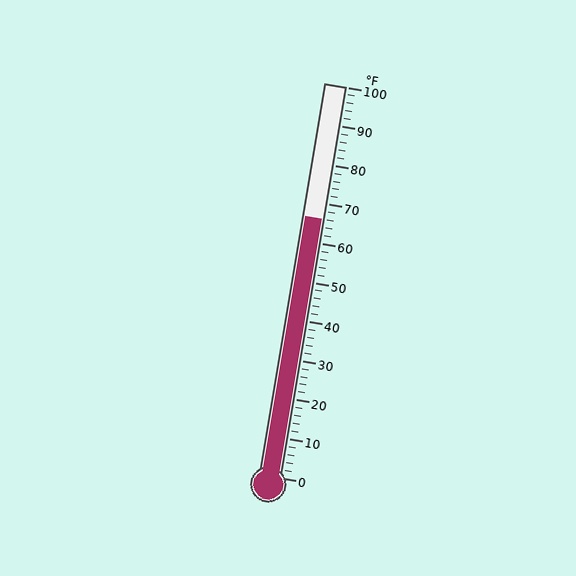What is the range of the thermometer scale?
The thermometer scale ranges from 0°F to 100°F.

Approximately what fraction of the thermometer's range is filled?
The thermometer is filled to approximately 65% of its range.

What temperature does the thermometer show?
The thermometer shows approximately 66°F.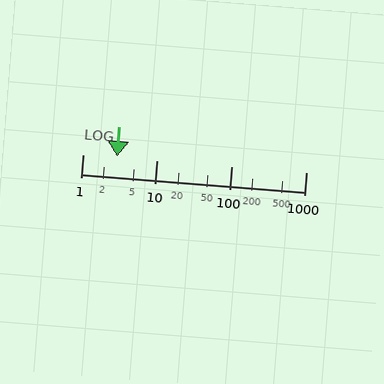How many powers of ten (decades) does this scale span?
The scale spans 3 decades, from 1 to 1000.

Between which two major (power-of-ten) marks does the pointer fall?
The pointer is between 1 and 10.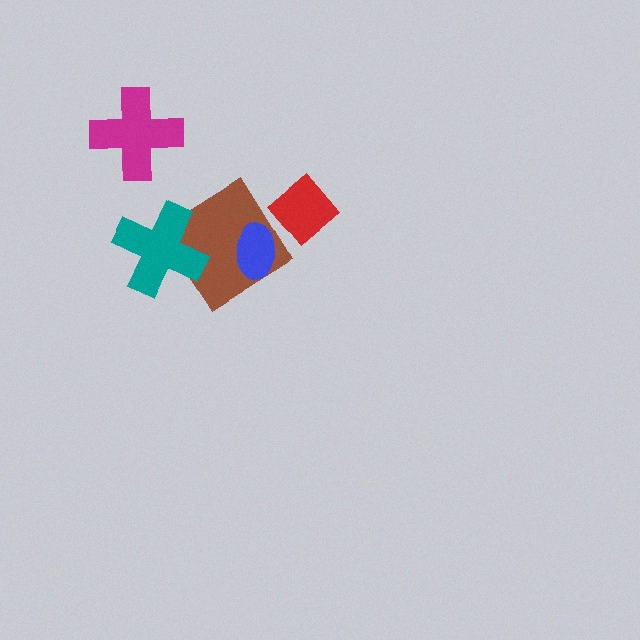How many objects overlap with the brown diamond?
2 objects overlap with the brown diamond.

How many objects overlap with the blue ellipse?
1 object overlaps with the blue ellipse.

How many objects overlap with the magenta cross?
0 objects overlap with the magenta cross.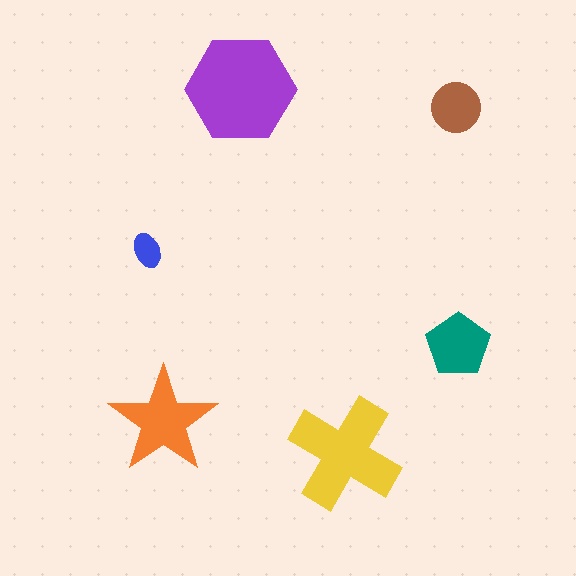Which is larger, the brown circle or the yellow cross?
The yellow cross.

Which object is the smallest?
The blue ellipse.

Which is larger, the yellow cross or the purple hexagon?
The purple hexagon.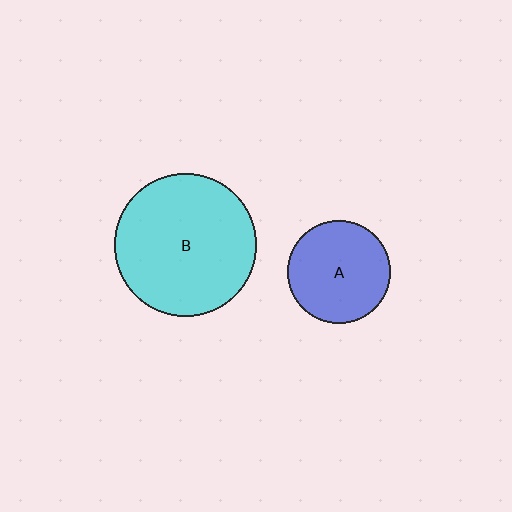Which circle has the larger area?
Circle B (cyan).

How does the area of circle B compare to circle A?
Approximately 1.9 times.